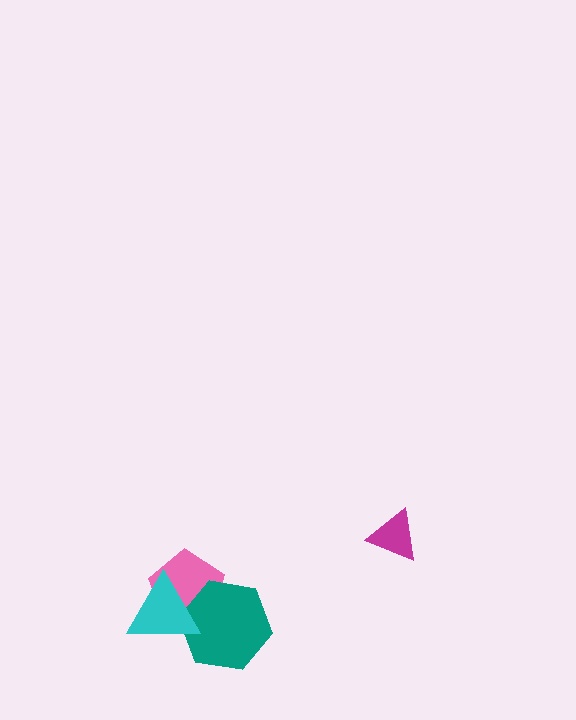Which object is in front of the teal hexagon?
The cyan triangle is in front of the teal hexagon.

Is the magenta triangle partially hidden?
No, no other shape covers it.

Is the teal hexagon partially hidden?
Yes, it is partially covered by another shape.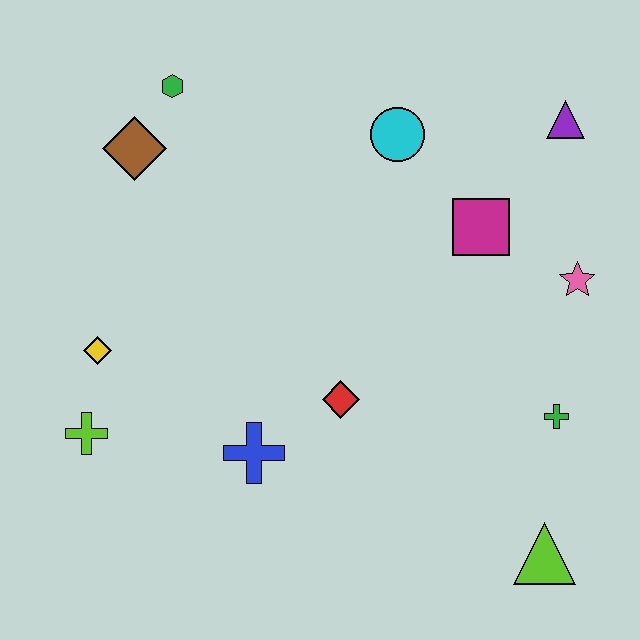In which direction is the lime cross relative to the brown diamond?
The lime cross is below the brown diamond.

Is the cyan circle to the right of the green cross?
No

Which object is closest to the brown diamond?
The green hexagon is closest to the brown diamond.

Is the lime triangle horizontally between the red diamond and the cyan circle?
No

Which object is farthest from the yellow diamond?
The purple triangle is farthest from the yellow diamond.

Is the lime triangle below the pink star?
Yes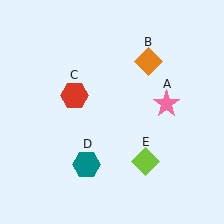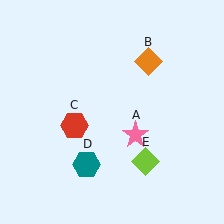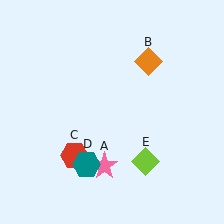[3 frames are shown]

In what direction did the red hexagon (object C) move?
The red hexagon (object C) moved down.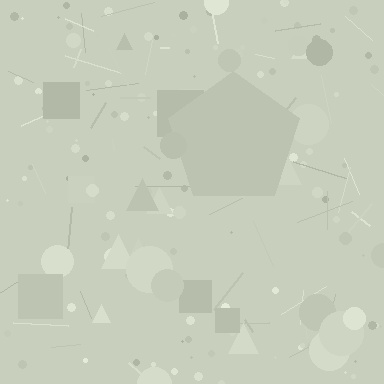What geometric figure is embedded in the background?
A pentagon is embedded in the background.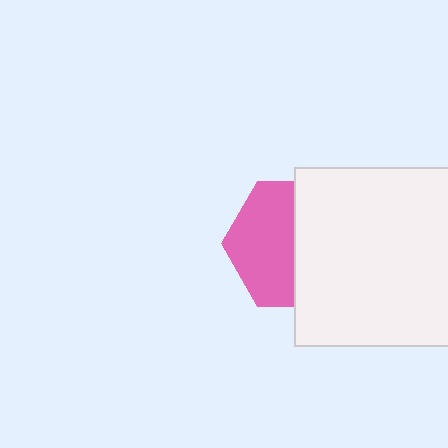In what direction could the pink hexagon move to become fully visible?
The pink hexagon could move left. That would shift it out from behind the white square entirely.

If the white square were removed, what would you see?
You would see the complete pink hexagon.